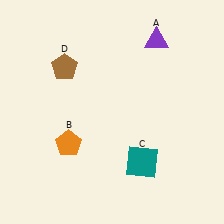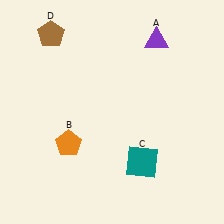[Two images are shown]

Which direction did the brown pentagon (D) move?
The brown pentagon (D) moved up.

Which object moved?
The brown pentagon (D) moved up.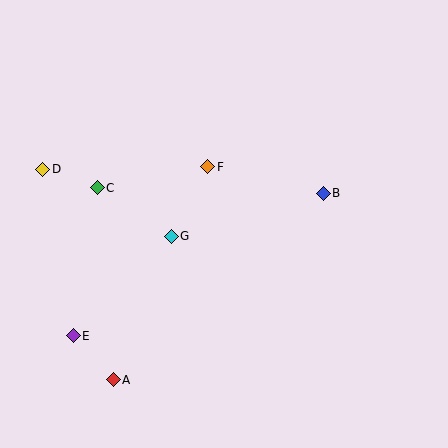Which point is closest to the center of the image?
Point G at (171, 236) is closest to the center.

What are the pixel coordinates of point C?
Point C is at (97, 188).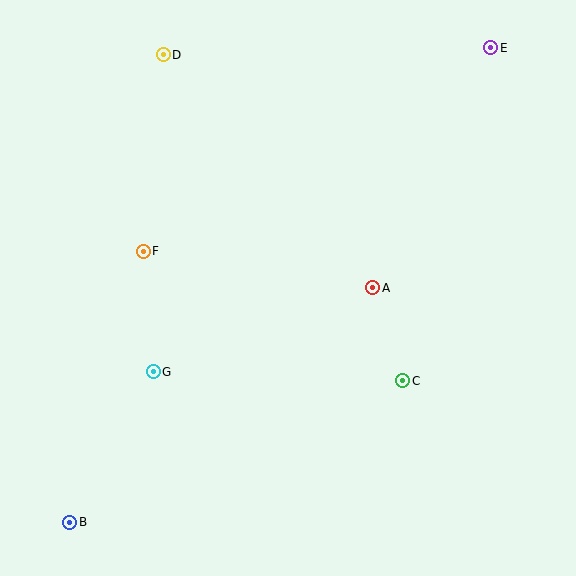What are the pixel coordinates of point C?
Point C is at (403, 381).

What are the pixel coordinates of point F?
Point F is at (143, 251).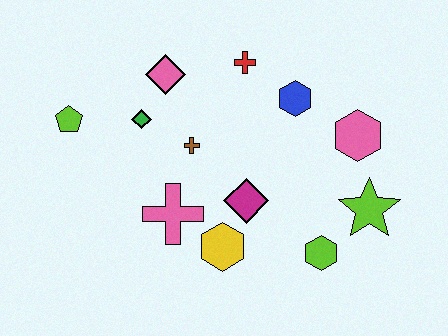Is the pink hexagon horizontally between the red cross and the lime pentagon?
No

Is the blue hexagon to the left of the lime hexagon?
Yes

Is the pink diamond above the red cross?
No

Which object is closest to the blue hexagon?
The red cross is closest to the blue hexagon.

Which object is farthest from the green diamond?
The lime star is farthest from the green diamond.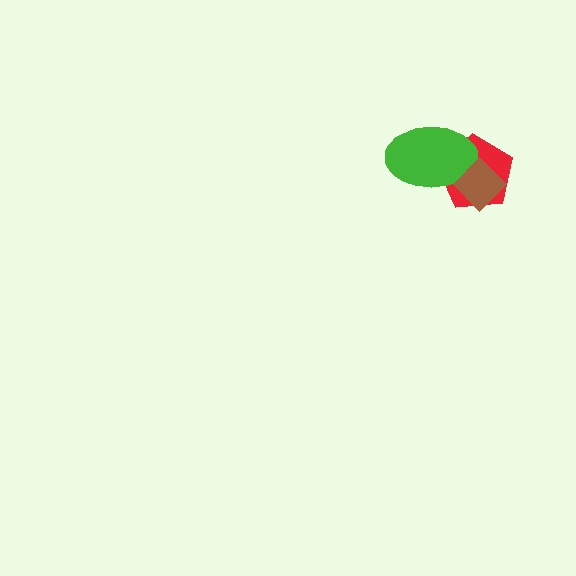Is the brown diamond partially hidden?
No, no other shape covers it.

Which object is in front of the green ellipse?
The brown diamond is in front of the green ellipse.